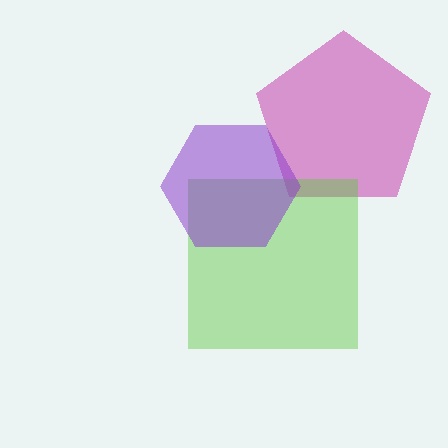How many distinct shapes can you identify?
There are 3 distinct shapes: a magenta pentagon, a lime square, a purple hexagon.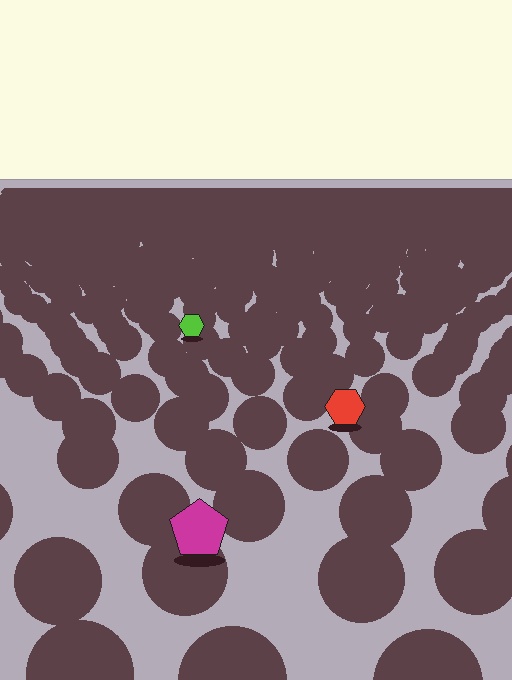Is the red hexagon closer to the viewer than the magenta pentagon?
No. The magenta pentagon is closer — you can tell from the texture gradient: the ground texture is coarser near it.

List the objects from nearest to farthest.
From nearest to farthest: the magenta pentagon, the red hexagon, the lime hexagon.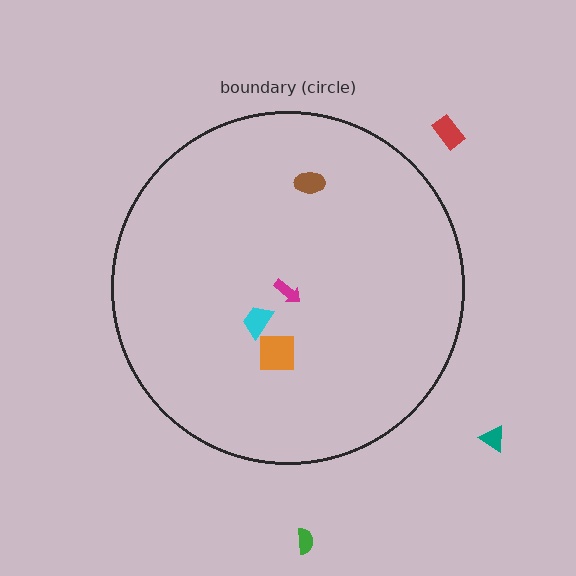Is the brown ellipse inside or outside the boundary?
Inside.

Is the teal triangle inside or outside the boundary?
Outside.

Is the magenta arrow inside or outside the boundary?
Inside.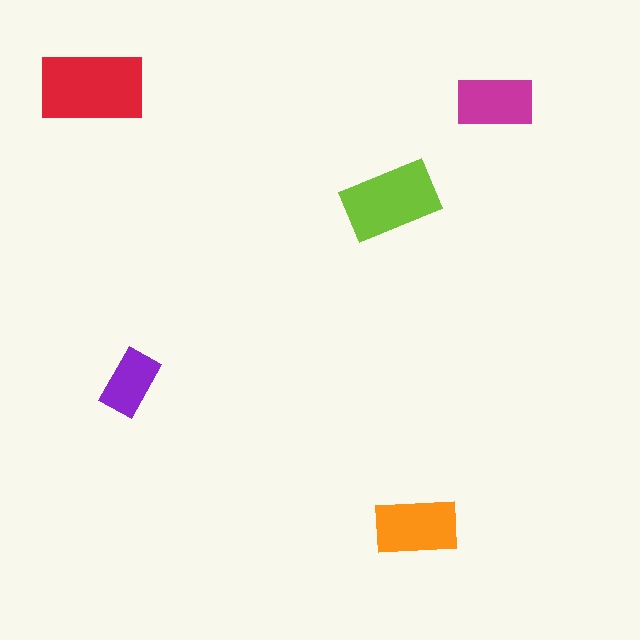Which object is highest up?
The red rectangle is topmost.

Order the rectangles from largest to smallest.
the red one, the lime one, the orange one, the magenta one, the purple one.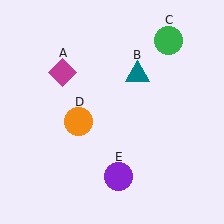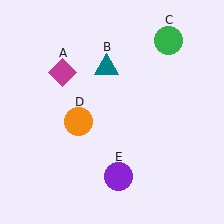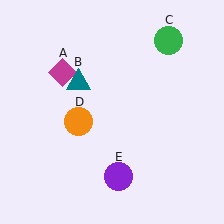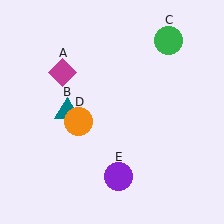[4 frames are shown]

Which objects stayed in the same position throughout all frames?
Magenta diamond (object A) and green circle (object C) and orange circle (object D) and purple circle (object E) remained stationary.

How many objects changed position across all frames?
1 object changed position: teal triangle (object B).